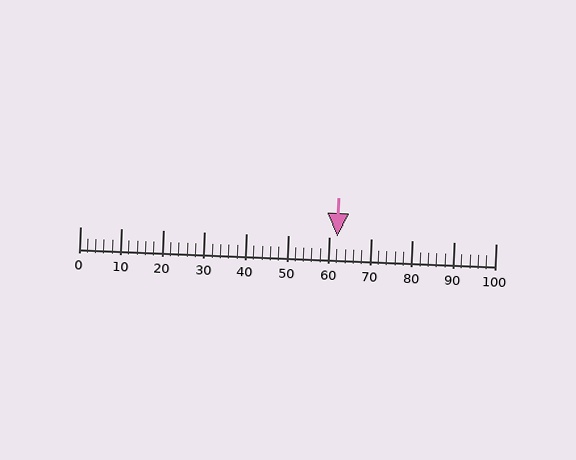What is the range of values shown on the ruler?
The ruler shows values from 0 to 100.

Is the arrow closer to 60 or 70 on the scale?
The arrow is closer to 60.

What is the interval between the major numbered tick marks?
The major tick marks are spaced 10 units apart.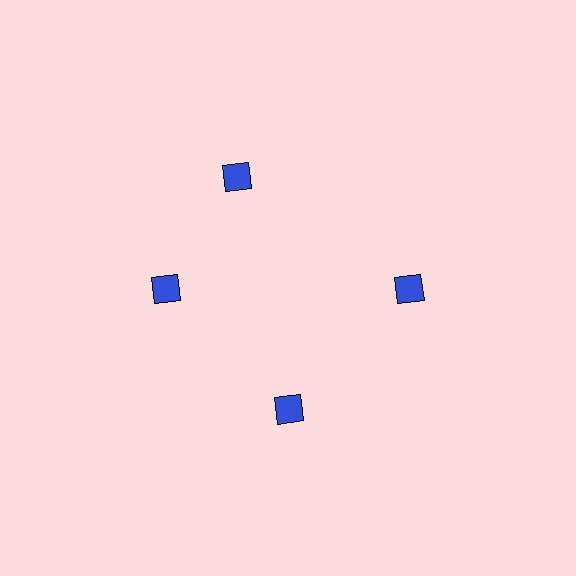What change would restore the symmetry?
The symmetry would be restored by rotating it back into even spacing with its neighbors so that all 4 diamonds sit at equal angles and equal distance from the center.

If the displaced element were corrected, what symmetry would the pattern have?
It would have 4-fold rotational symmetry — the pattern would map onto itself every 90 degrees.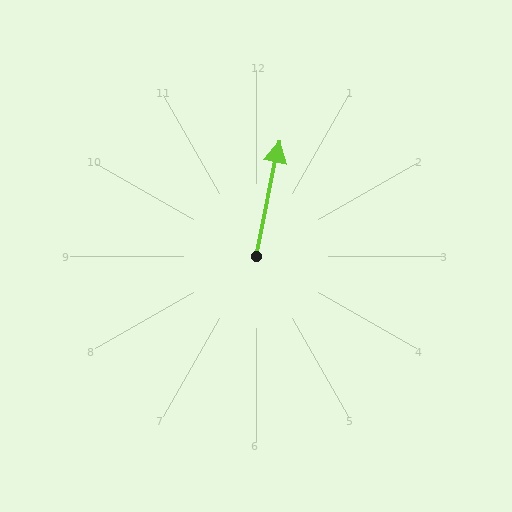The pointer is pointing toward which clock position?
Roughly 12 o'clock.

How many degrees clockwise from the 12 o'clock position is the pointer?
Approximately 12 degrees.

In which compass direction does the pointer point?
North.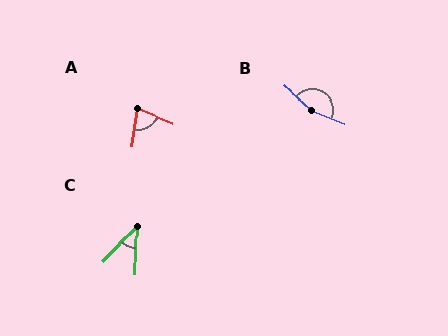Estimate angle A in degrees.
Approximately 76 degrees.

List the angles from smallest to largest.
C (41°), A (76°), B (163°).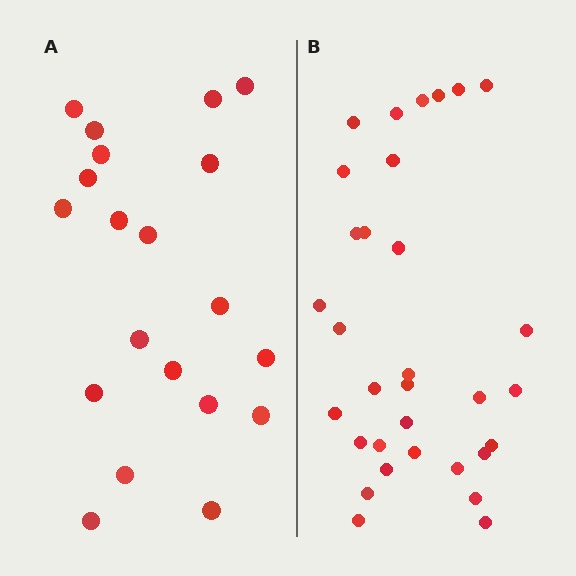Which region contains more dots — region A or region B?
Region B (the right region) has more dots.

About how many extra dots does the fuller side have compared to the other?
Region B has roughly 12 or so more dots than region A.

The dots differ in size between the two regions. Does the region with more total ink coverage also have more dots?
No. Region A has more total ink coverage because its dots are larger, but region B actually contains more individual dots. Total area can be misleading — the number of items is what matters here.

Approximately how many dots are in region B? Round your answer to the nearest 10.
About 30 dots. (The exact count is 32, which rounds to 30.)